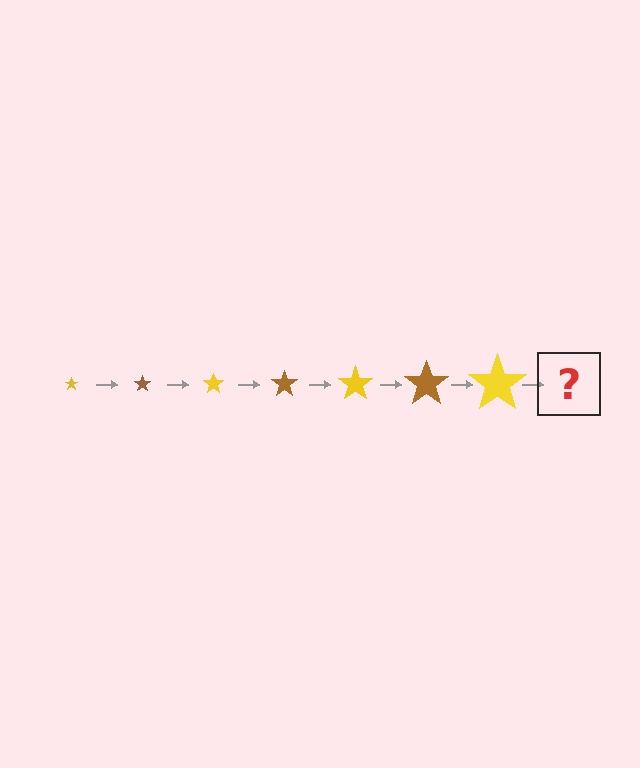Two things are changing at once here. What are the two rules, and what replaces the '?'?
The two rules are that the star grows larger each step and the color cycles through yellow and brown. The '?' should be a brown star, larger than the previous one.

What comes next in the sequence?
The next element should be a brown star, larger than the previous one.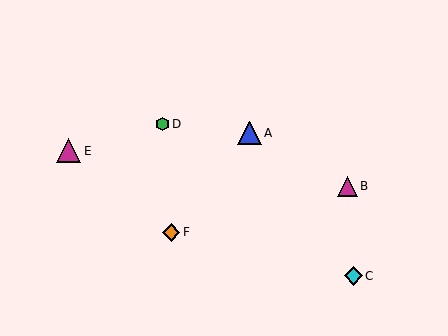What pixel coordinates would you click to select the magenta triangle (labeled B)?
Click at (348, 186) to select the magenta triangle B.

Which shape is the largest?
The magenta triangle (labeled E) is the largest.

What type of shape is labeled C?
Shape C is a cyan diamond.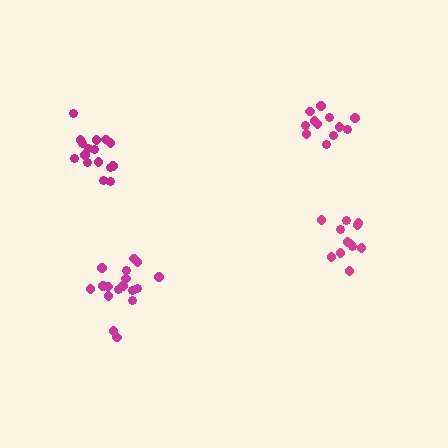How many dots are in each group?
Group 1: 16 dots, Group 2: 12 dots, Group 3: 17 dots, Group 4: 12 dots (57 total).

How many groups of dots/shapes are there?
There are 4 groups.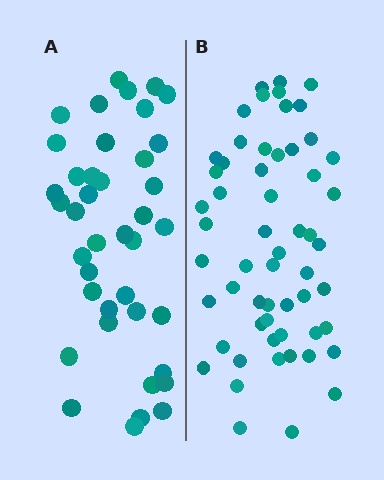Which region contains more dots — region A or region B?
Region B (the right region) has more dots.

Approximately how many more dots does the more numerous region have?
Region B has approximately 15 more dots than region A.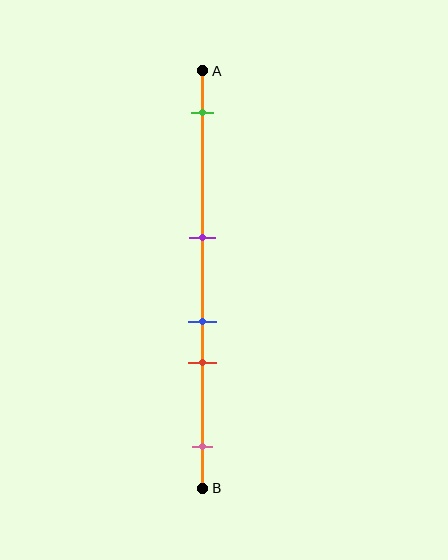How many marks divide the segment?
There are 5 marks dividing the segment.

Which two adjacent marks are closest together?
The blue and red marks are the closest adjacent pair.